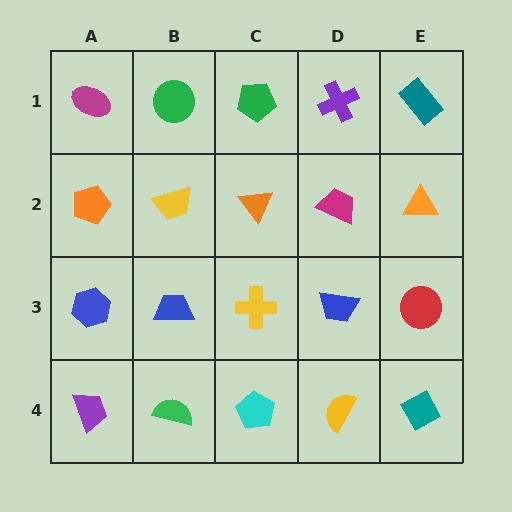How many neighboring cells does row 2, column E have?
3.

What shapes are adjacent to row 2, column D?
A purple cross (row 1, column D), a blue trapezoid (row 3, column D), an orange triangle (row 2, column C), an orange triangle (row 2, column E).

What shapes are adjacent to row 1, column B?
A yellow trapezoid (row 2, column B), a magenta ellipse (row 1, column A), a green pentagon (row 1, column C).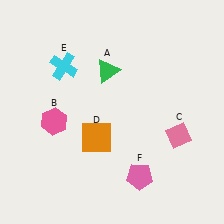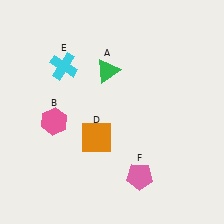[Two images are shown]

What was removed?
The pink diamond (C) was removed in Image 2.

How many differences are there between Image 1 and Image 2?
There is 1 difference between the two images.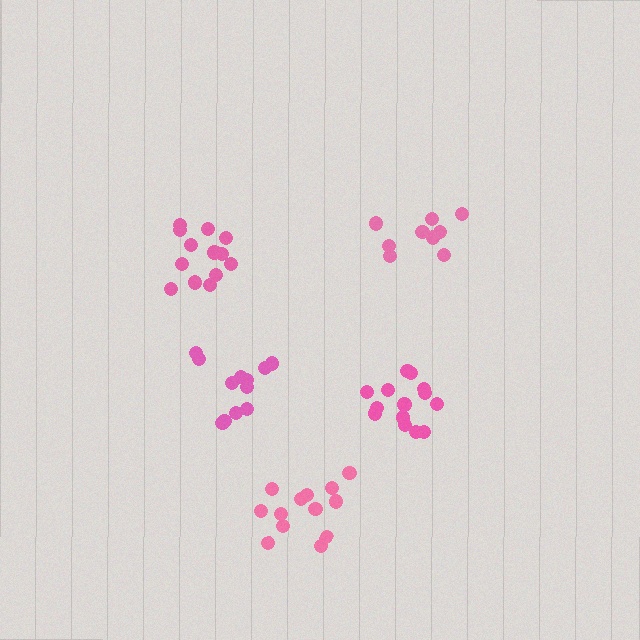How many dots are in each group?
Group 1: 9 dots, Group 2: 12 dots, Group 3: 14 dots, Group 4: 13 dots, Group 5: 13 dots (61 total).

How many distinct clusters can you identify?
There are 5 distinct clusters.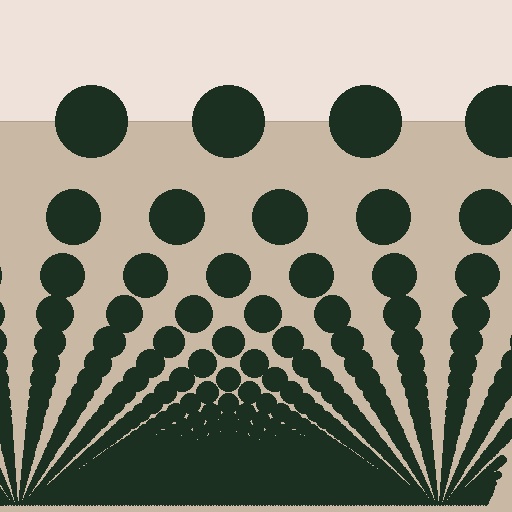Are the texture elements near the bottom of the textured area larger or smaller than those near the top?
Smaller. The gradient is inverted — elements near the bottom are smaller and denser.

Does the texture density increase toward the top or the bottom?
Density increases toward the bottom.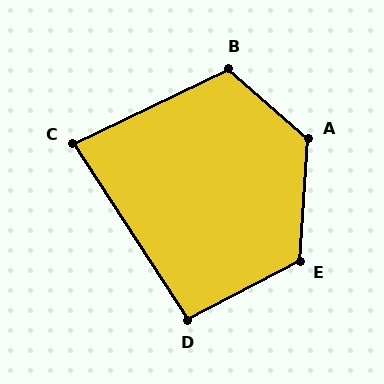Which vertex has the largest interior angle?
A, at approximately 127 degrees.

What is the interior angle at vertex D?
Approximately 95 degrees (obtuse).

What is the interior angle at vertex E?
Approximately 122 degrees (obtuse).